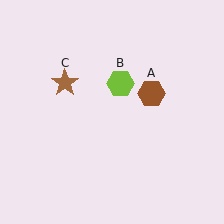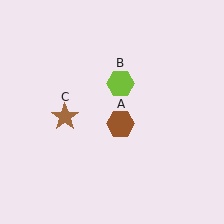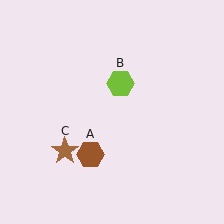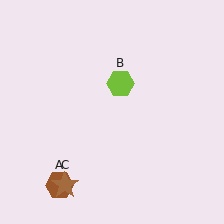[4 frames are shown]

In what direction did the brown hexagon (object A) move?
The brown hexagon (object A) moved down and to the left.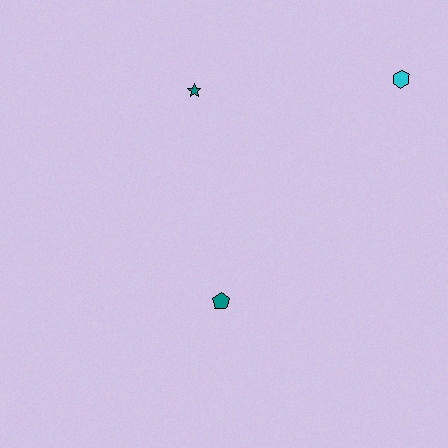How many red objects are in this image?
There are no red objects.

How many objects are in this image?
There are 3 objects.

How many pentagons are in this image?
There is 1 pentagon.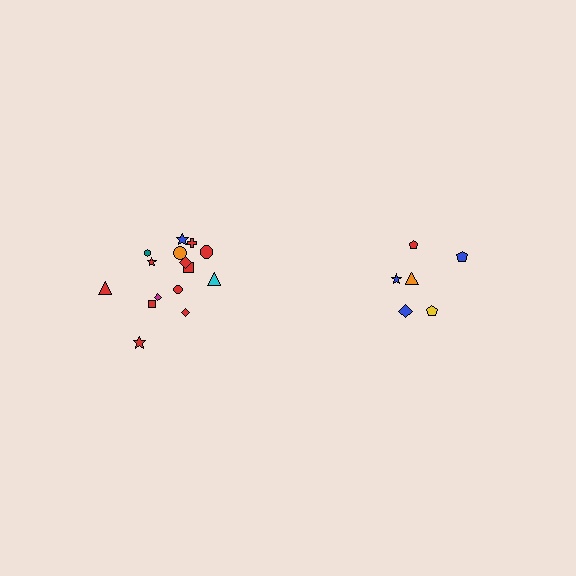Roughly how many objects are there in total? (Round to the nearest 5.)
Roughly 20 objects in total.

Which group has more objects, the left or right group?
The left group.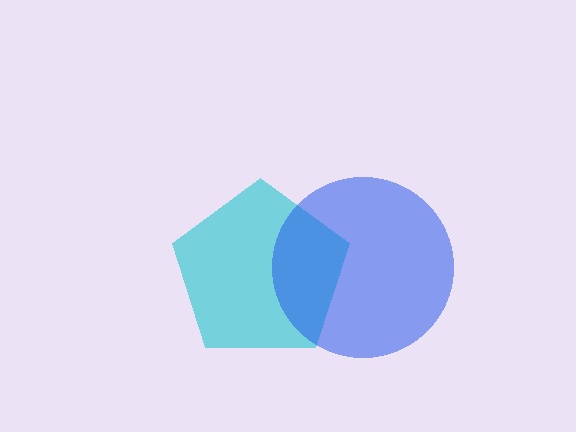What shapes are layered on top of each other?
The layered shapes are: a cyan pentagon, a blue circle.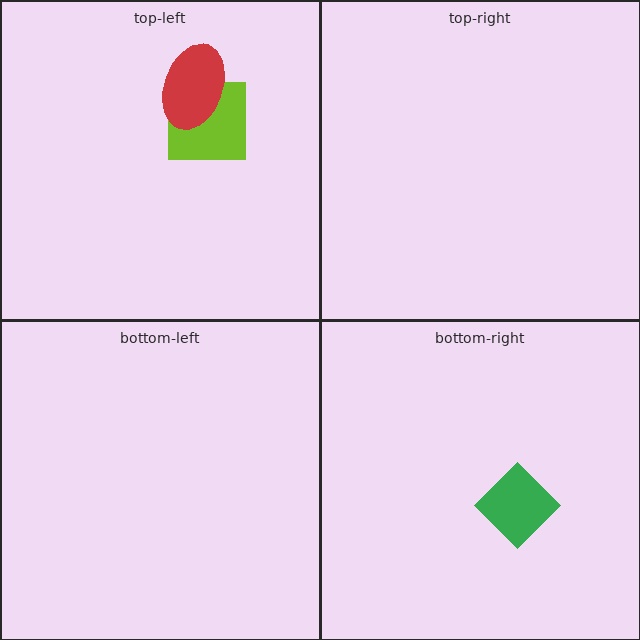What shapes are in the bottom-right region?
The green diamond.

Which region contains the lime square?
The top-left region.